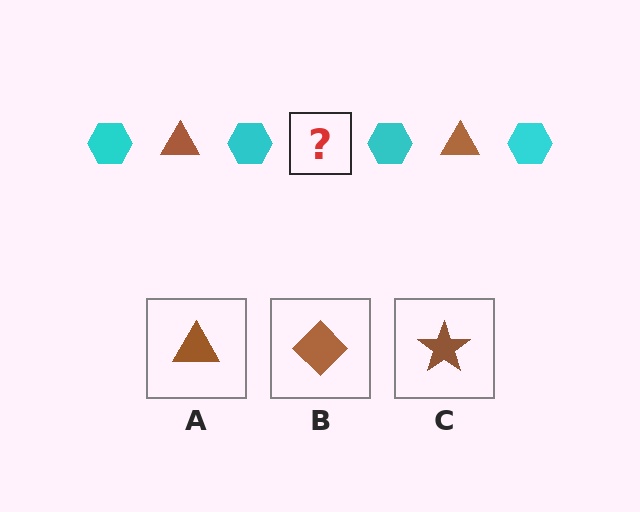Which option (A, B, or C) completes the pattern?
A.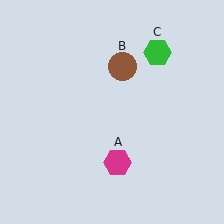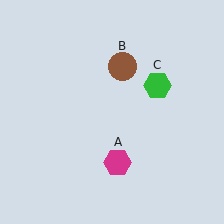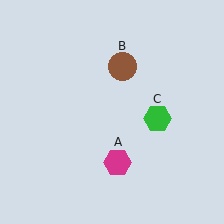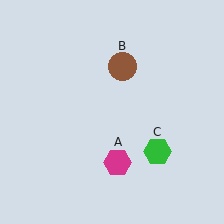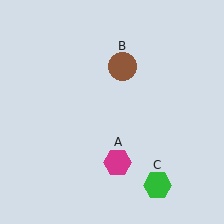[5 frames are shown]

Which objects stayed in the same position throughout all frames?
Magenta hexagon (object A) and brown circle (object B) remained stationary.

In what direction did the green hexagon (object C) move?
The green hexagon (object C) moved down.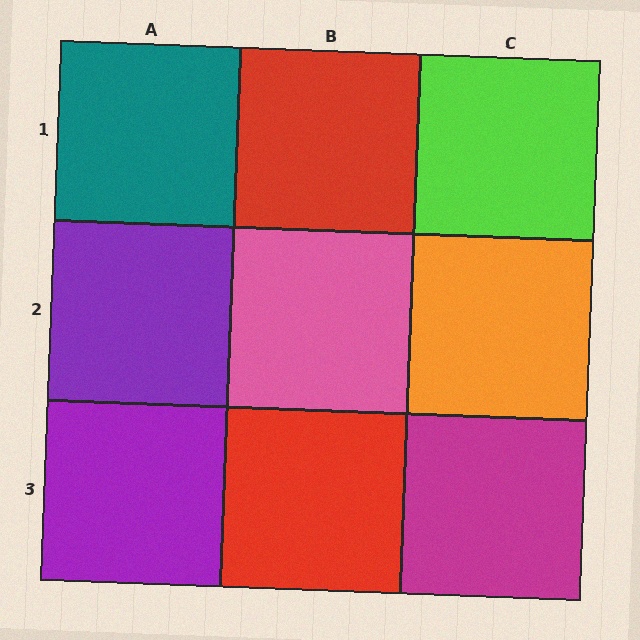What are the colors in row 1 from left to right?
Teal, red, lime.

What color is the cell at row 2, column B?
Pink.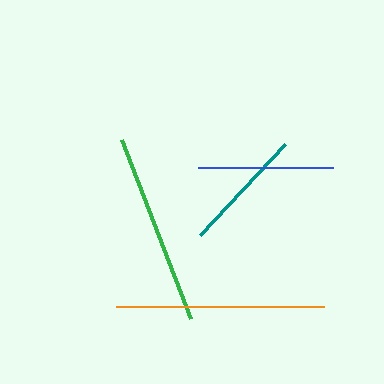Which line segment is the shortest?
The teal line is the shortest at approximately 124 pixels.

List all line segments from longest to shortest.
From longest to shortest: orange, green, blue, teal.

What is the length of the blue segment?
The blue segment is approximately 135 pixels long.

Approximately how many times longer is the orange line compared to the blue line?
The orange line is approximately 1.5 times the length of the blue line.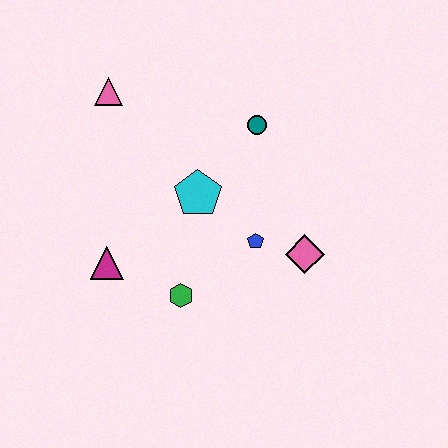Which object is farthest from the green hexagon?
The pink triangle is farthest from the green hexagon.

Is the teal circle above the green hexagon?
Yes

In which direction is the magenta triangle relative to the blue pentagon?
The magenta triangle is to the left of the blue pentagon.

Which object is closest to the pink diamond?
The blue pentagon is closest to the pink diamond.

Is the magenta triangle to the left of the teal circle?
Yes